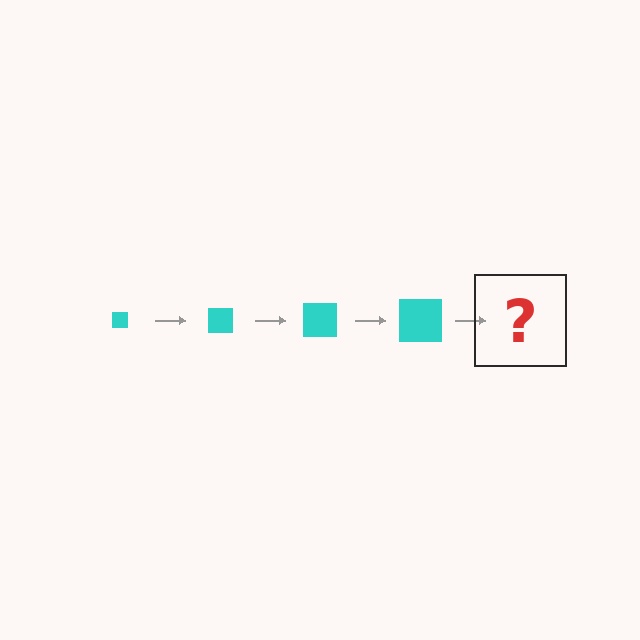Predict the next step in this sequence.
The next step is a cyan square, larger than the previous one.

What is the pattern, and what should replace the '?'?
The pattern is that the square gets progressively larger each step. The '?' should be a cyan square, larger than the previous one.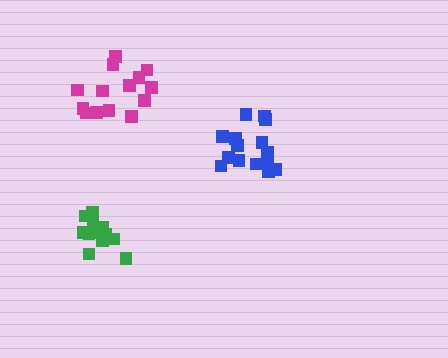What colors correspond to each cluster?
The clusters are colored: magenta, blue, green.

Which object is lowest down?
The green cluster is bottommost.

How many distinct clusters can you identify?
There are 3 distinct clusters.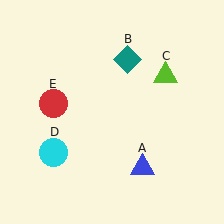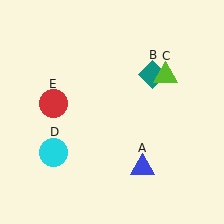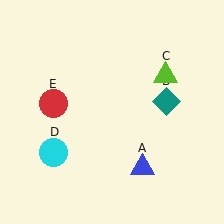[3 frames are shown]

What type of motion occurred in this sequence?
The teal diamond (object B) rotated clockwise around the center of the scene.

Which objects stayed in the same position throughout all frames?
Blue triangle (object A) and lime triangle (object C) and cyan circle (object D) and red circle (object E) remained stationary.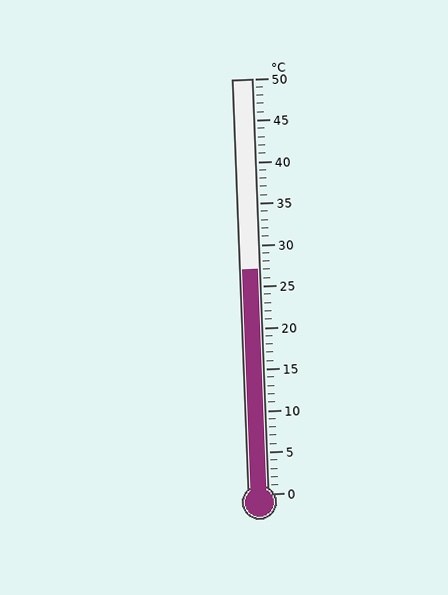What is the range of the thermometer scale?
The thermometer scale ranges from 0°C to 50°C.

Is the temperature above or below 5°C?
The temperature is above 5°C.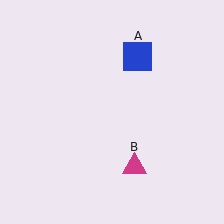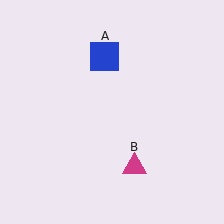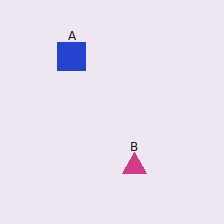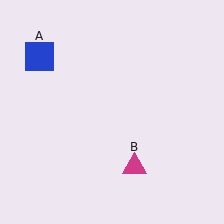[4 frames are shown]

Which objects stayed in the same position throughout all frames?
Magenta triangle (object B) remained stationary.